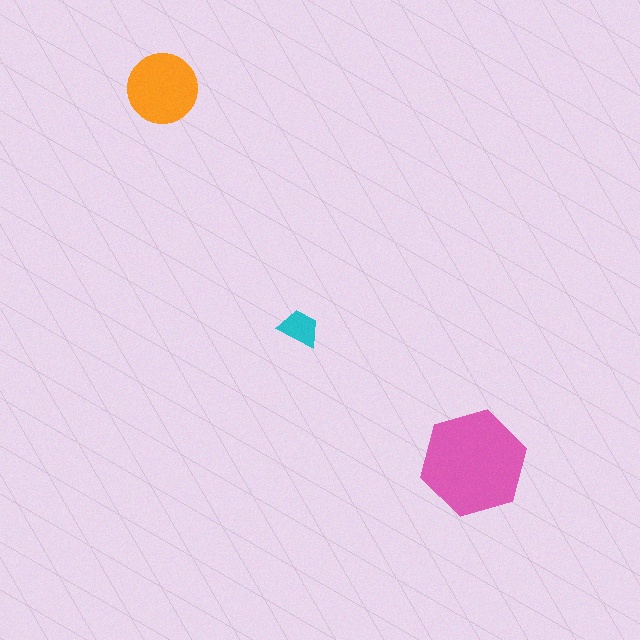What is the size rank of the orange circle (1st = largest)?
2nd.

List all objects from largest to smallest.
The pink hexagon, the orange circle, the cyan trapezoid.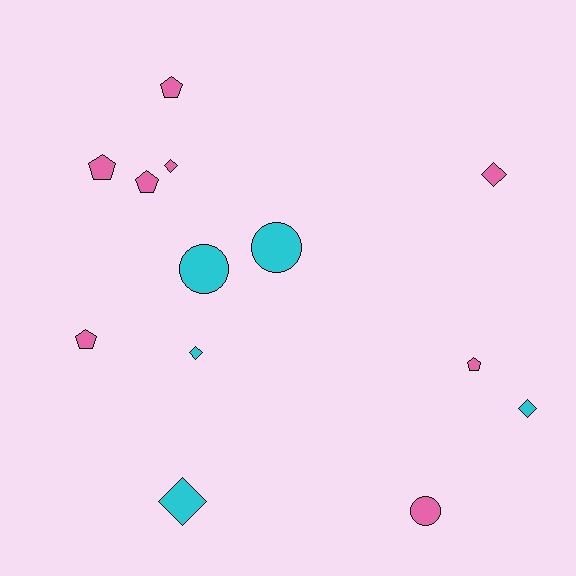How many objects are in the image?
There are 13 objects.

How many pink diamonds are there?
There are 2 pink diamonds.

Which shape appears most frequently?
Pentagon, with 5 objects.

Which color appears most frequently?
Pink, with 8 objects.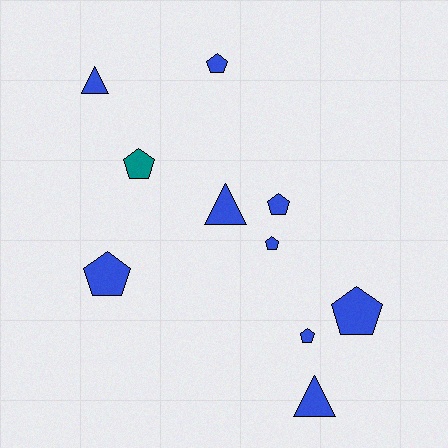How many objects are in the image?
There are 10 objects.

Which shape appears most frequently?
Pentagon, with 7 objects.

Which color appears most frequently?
Blue, with 9 objects.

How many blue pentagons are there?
There are 6 blue pentagons.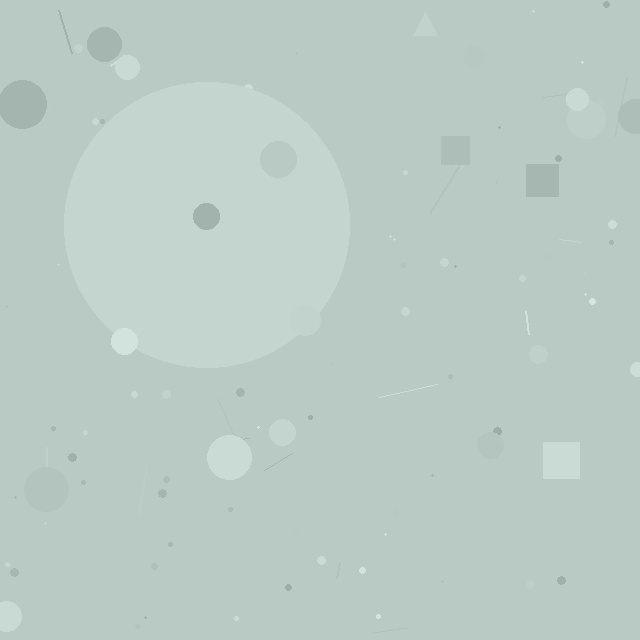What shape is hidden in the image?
A circle is hidden in the image.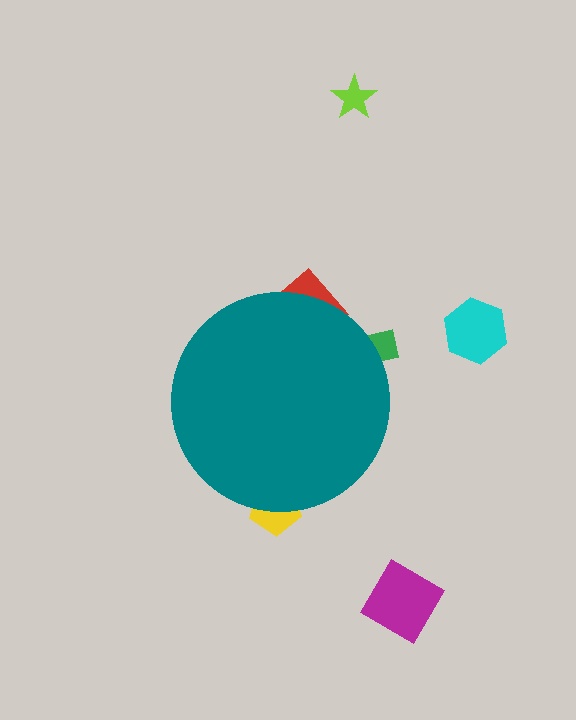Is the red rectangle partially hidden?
Yes, the red rectangle is partially hidden behind the teal circle.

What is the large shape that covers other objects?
A teal circle.